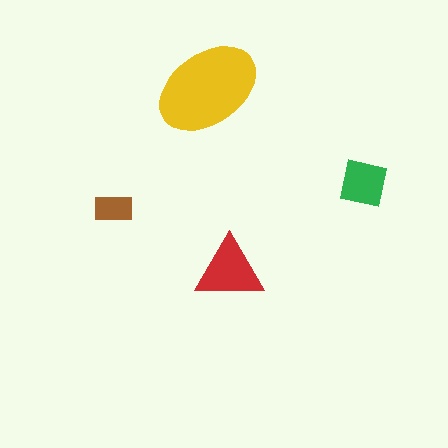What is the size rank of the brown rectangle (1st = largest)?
4th.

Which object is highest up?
The yellow ellipse is topmost.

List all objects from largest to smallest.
The yellow ellipse, the red triangle, the green square, the brown rectangle.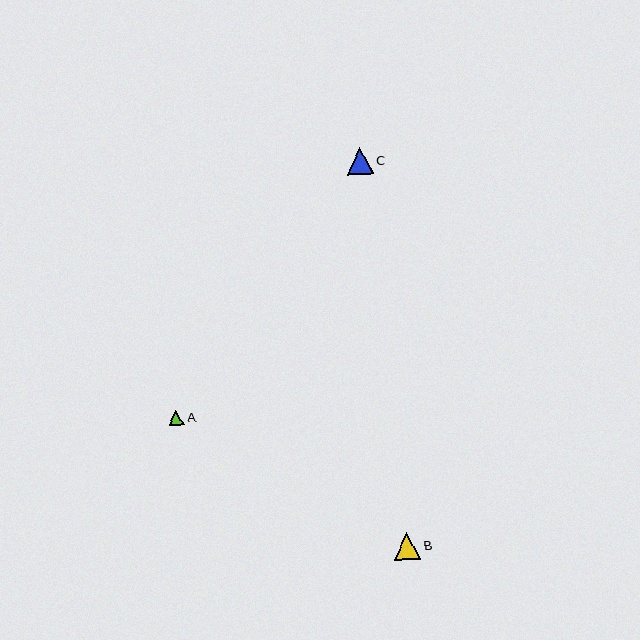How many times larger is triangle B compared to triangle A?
Triangle B is approximately 1.7 times the size of triangle A.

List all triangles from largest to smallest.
From largest to smallest: C, B, A.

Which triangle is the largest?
Triangle C is the largest with a size of approximately 26 pixels.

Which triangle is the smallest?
Triangle A is the smallest with a size of approximately 15 pixels.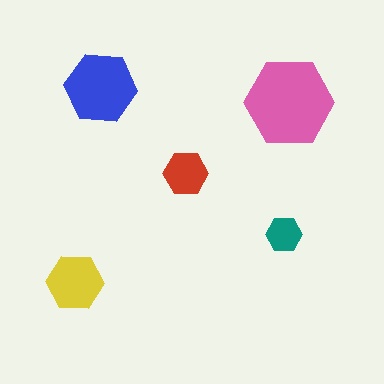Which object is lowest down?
The yellow hexagon is bottommost.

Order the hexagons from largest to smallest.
the pink one, the blue one, the yellow one, the red one, the teal one.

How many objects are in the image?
There are 5 objects in the image.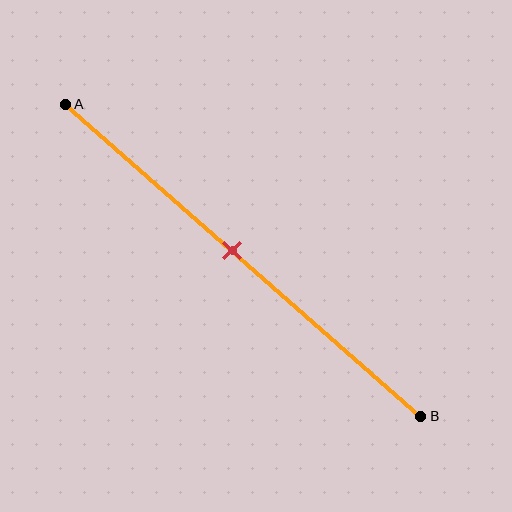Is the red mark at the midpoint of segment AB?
No, the mark is at about 45% from A, not at the 50% midpoint.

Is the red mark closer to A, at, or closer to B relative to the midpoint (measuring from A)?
The red mark is closer to point A than the midpoint of segment AB.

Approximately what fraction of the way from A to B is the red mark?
The red mark is approximately 45% of the way from A to B.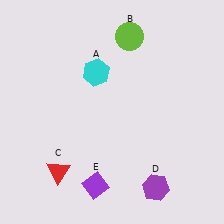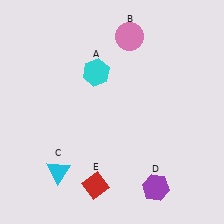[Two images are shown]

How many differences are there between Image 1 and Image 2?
There are 3 differences between the two images.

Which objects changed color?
B changed from lime to pink. C changed from red to cyan. E changed from purple to red.